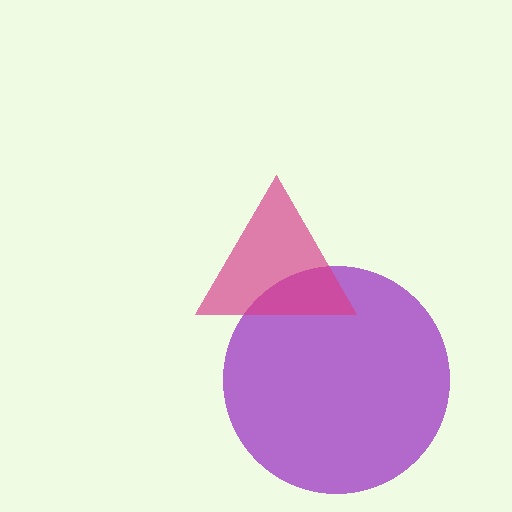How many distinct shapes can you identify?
There are 2 distinct shapes: a purple circle, a magenta triangle.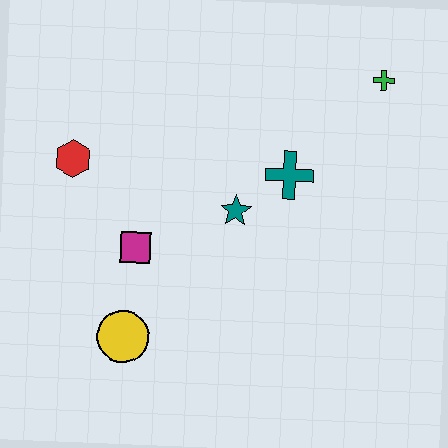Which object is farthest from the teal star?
The green cross is farthest from the teal star.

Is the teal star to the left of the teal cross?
Yes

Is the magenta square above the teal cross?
No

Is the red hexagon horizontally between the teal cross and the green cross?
No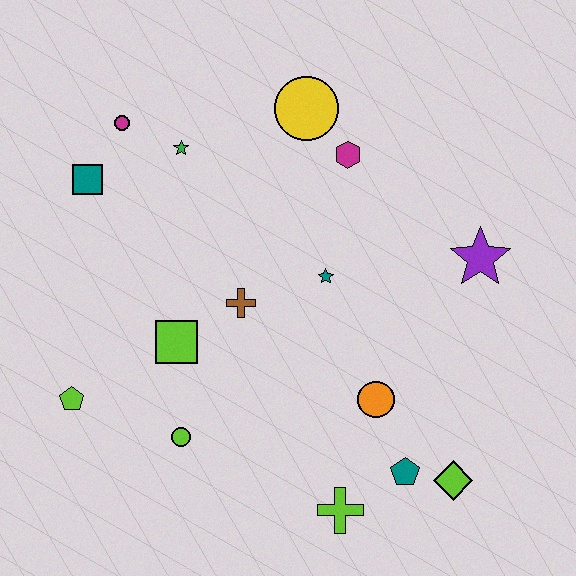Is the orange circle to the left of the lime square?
No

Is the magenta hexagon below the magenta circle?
Yes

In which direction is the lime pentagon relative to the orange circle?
The lime pentagon is to the left of the orange circle.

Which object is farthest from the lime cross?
The magenta circle is farthest from the lime cross.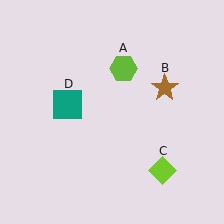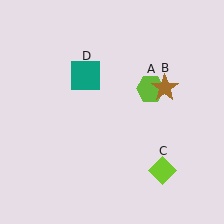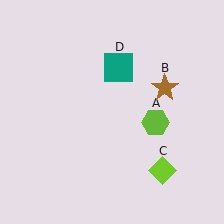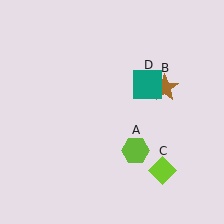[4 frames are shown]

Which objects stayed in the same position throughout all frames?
Brown star (object B) and lime diamond (object C) remained stationary.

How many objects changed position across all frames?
2 objects changed position: lime hexagon (object A), teal square (object D).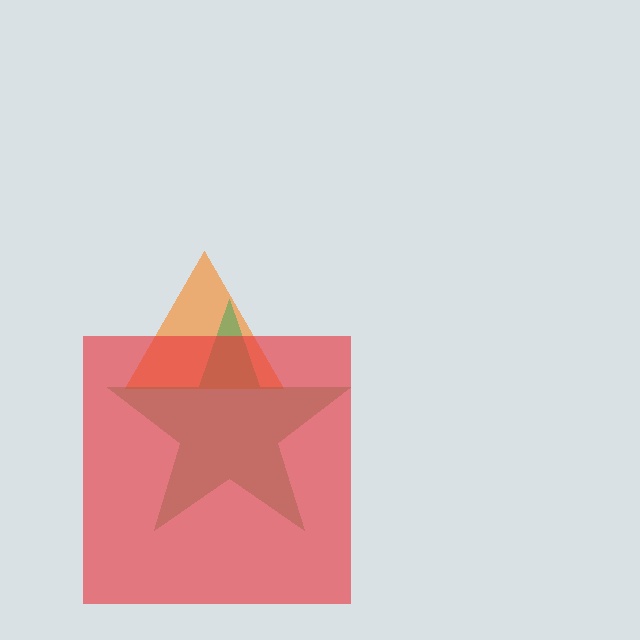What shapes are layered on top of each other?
The layered shapes are: an orange triangle, a green star, a red square.